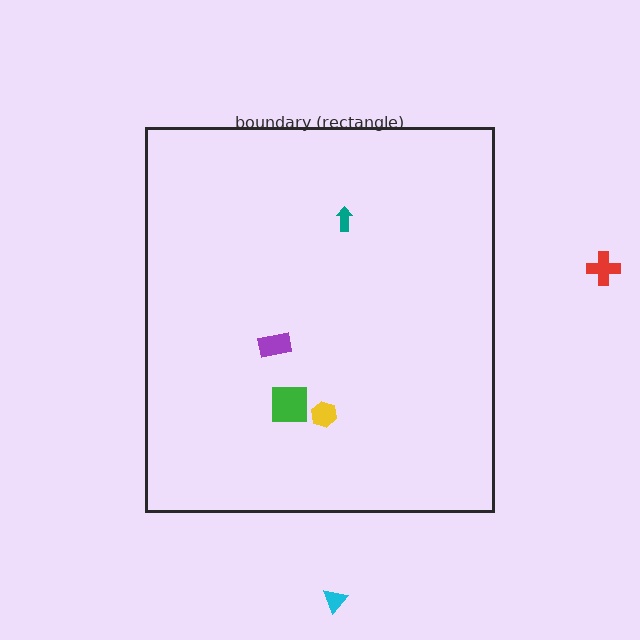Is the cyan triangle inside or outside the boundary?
Outside.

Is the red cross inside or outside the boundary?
Outside.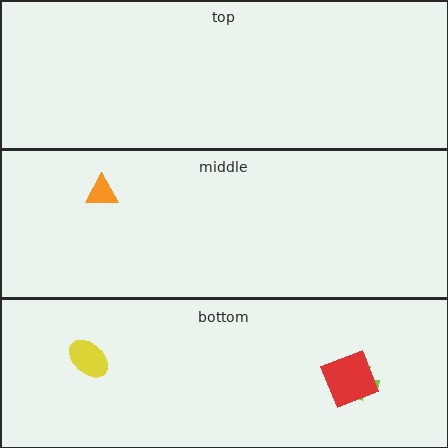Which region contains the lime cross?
The bottom region.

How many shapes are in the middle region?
1.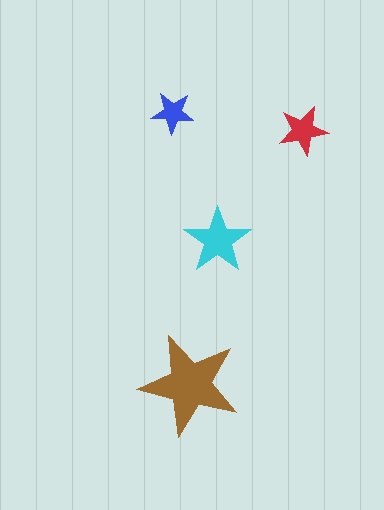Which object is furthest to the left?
The blue star is leftmost.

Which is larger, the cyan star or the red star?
The cyan one.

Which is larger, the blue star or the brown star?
The brown one.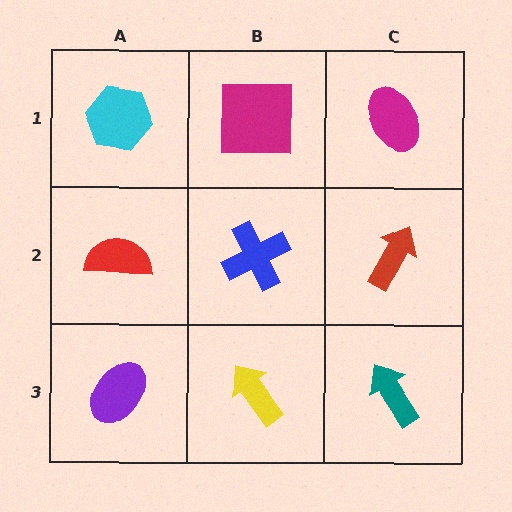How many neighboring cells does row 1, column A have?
2.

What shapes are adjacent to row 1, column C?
A red arrow (row 2, column C), a magenta square (row 1, column B).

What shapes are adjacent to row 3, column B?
A blue cross (row 2, column B), a purple ellipse (row 3, column A), a teal arrow (row 3, column C).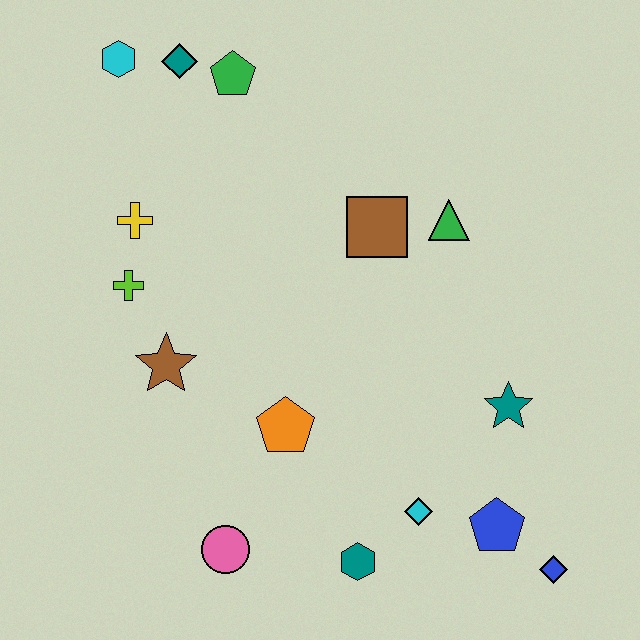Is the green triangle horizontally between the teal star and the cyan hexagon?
Yes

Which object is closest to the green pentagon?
The teal diamond is closest to the green pentagon.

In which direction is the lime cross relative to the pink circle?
The lime cross is above the pink circle.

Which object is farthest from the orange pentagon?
The cyan hexagon is farthest from the orange pentagon.